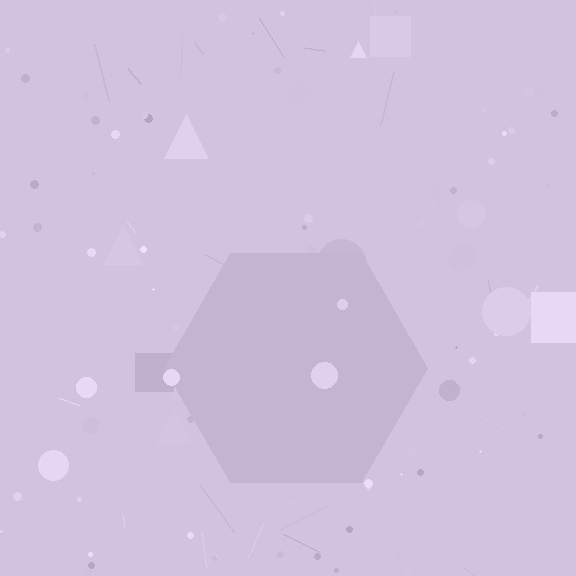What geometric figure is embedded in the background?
A hexagon is embedded in the background.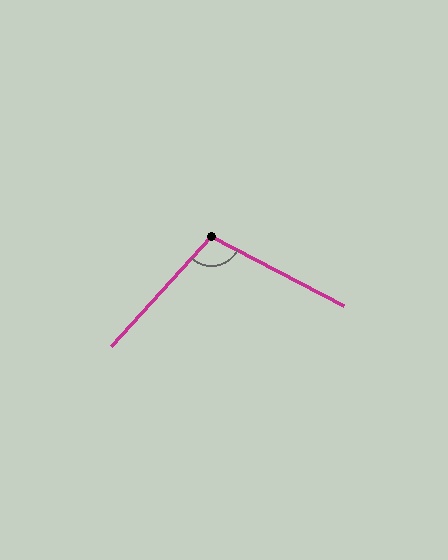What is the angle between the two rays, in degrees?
Approximately 104 degrees.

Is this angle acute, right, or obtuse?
It is obtuse.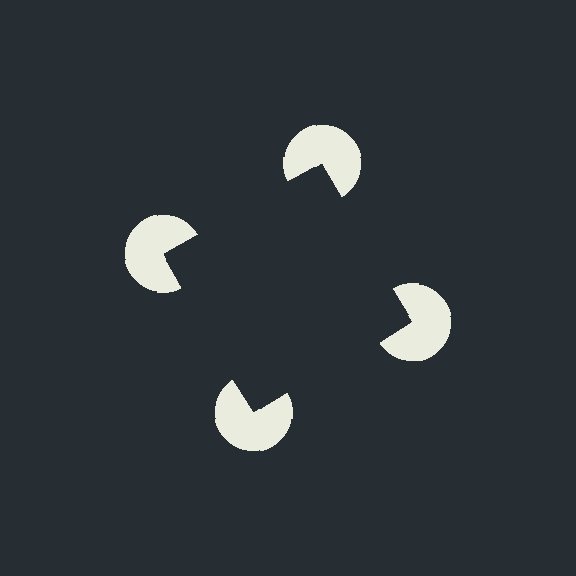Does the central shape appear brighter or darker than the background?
It typically appears slightly darker than the background, even though no actual brightness change is drawn.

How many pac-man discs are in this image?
There are 4 — one at each vertex of the illusory square.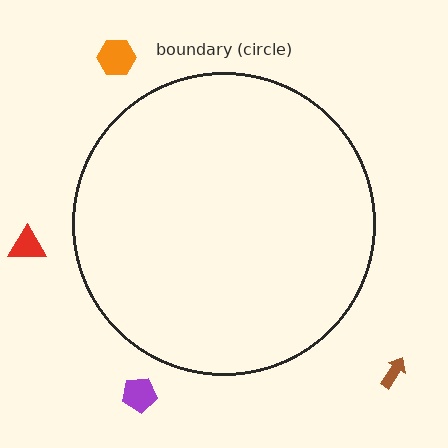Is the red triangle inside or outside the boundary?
Outside.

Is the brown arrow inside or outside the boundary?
Outside.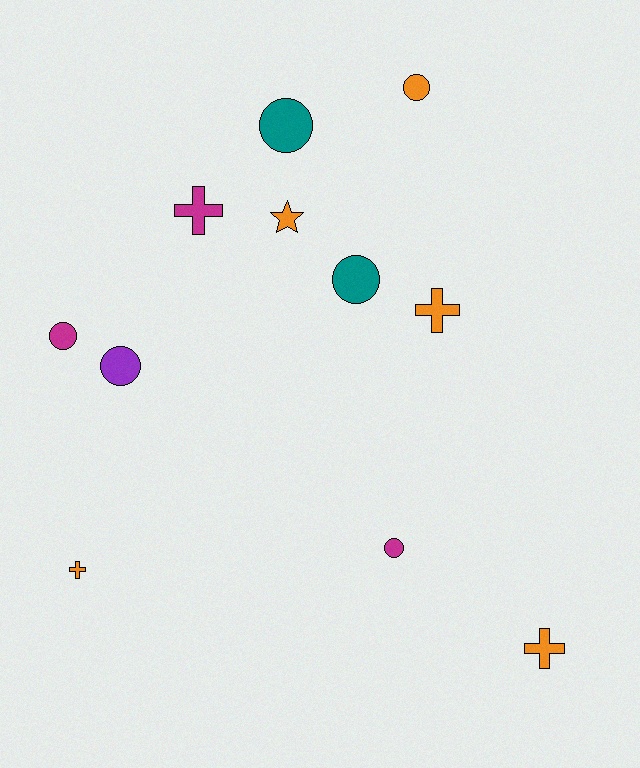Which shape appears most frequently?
Circle, with 6 objects.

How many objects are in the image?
There are 11 objects.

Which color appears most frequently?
Orange, with 5 objects.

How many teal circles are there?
There are 2 teal circles.